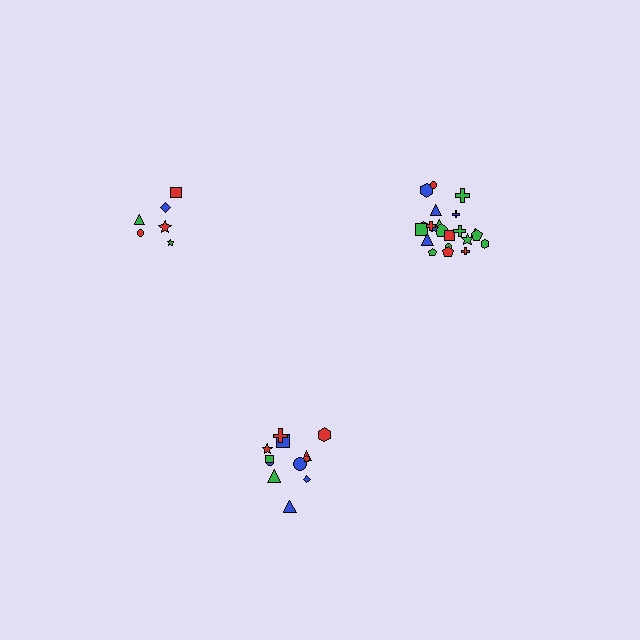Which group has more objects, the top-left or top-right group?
The top-right group.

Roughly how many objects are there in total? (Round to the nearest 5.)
Roughly 40 objects in total.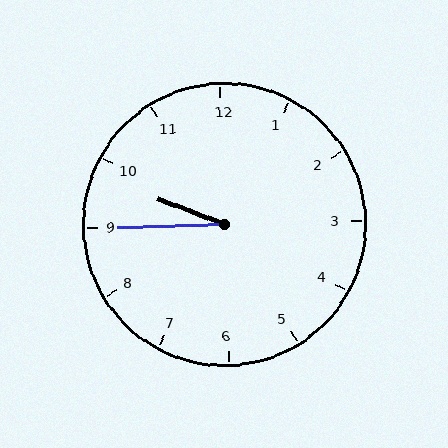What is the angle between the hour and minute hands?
Approximately 22 degrees.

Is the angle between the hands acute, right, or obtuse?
It is acute.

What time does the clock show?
9:45.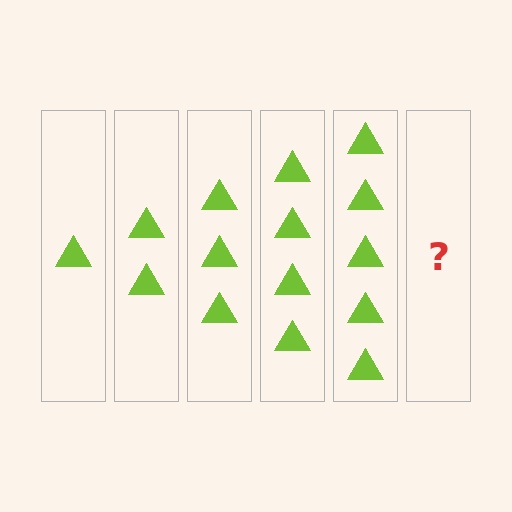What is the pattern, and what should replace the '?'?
The pattern is that each step adds one more triangle. The '?' should be 6 triangles.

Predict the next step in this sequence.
The next step is 6 triangles.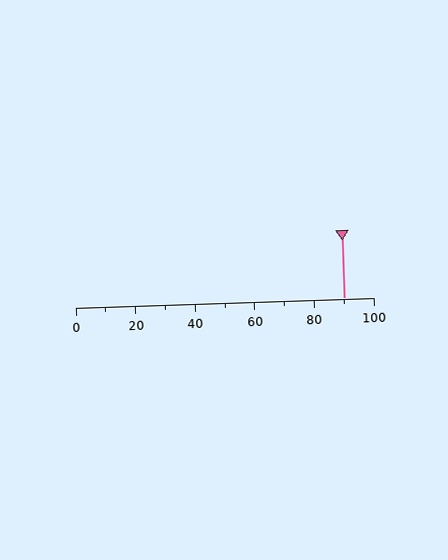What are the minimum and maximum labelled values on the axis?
The axis runs from 0 to 100.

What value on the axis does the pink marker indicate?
The marker indicates approximately 90.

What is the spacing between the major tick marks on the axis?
The major ticks are spaced 20 apart.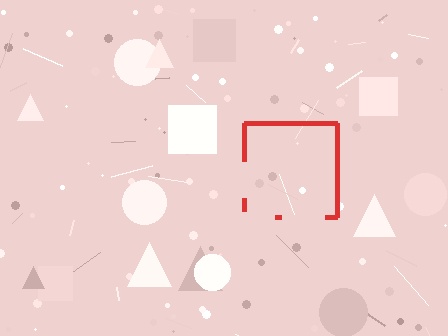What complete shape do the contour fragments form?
The contour fragments form a square.